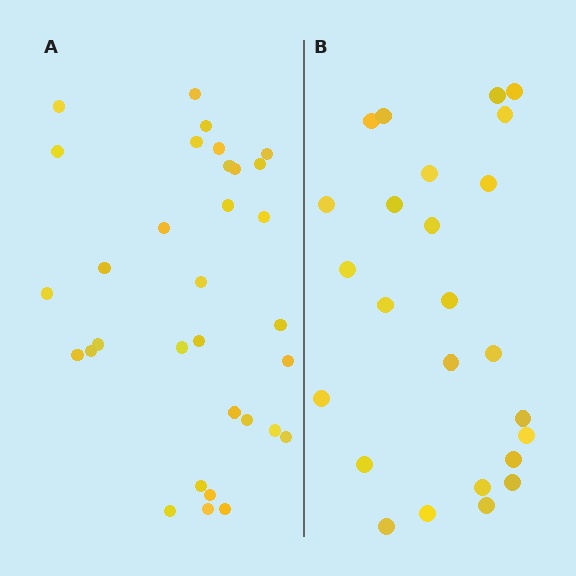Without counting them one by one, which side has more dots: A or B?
Region A (the left region) has more dots.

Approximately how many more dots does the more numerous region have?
Region A has roughly 8 or so more dots than region B.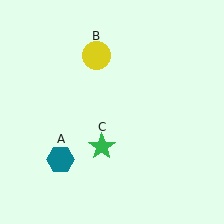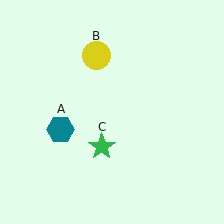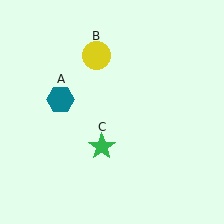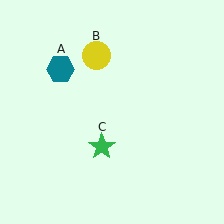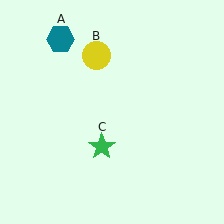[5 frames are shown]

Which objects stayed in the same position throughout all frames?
Yellow circle (object B) and green star (object C) remained stationary.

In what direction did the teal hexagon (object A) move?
The teal hexagon (object A) moved up.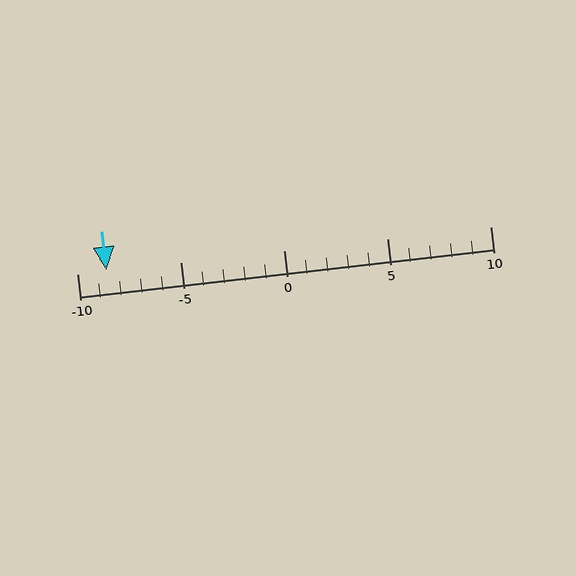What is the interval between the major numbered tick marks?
The major tick marks are spaced 5 units apart.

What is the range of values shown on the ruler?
The ruler shows values from -10 to 10.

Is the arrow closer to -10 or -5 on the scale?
The arrow is closer to -10.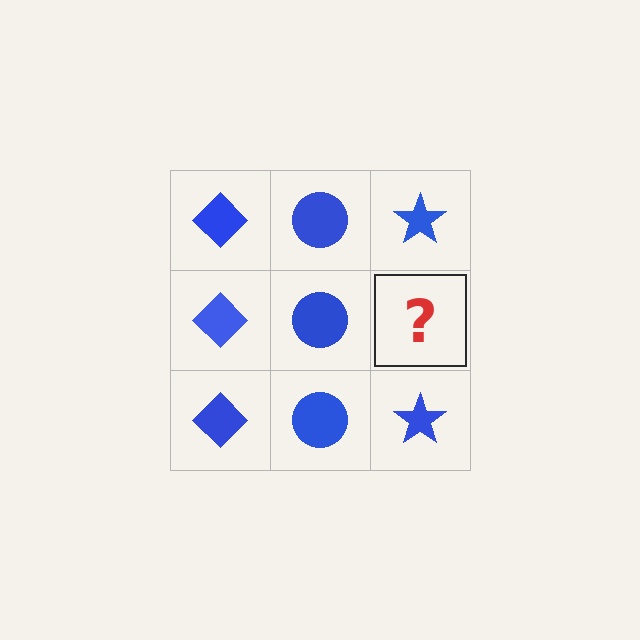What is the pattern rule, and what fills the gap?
The rule is that each column has a consistent shape. The gap should be filled with a blue star.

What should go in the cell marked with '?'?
The missing cell should contain a blue star.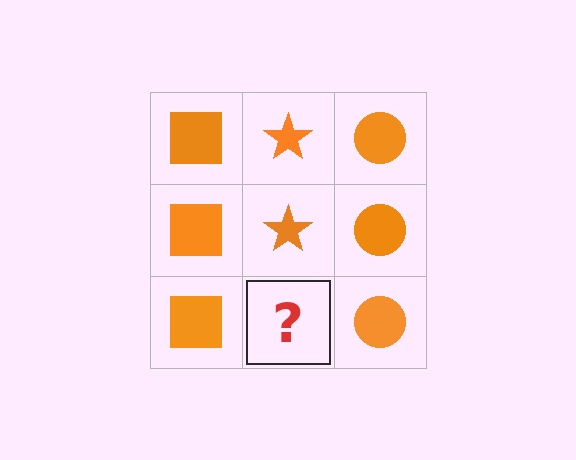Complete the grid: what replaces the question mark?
The question mark should be replaced with an orange star.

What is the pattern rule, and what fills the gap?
The rule is that each column has a consistent shape. The gap should be filled with an orange star.